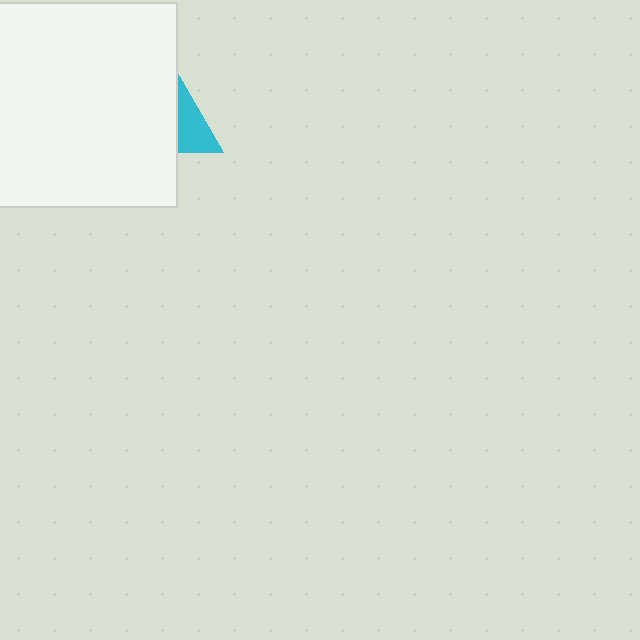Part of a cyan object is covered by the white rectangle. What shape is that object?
It is a triangle.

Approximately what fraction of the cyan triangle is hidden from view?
Roughly 69% of the cyan triangle is hidden behind the white rectangle.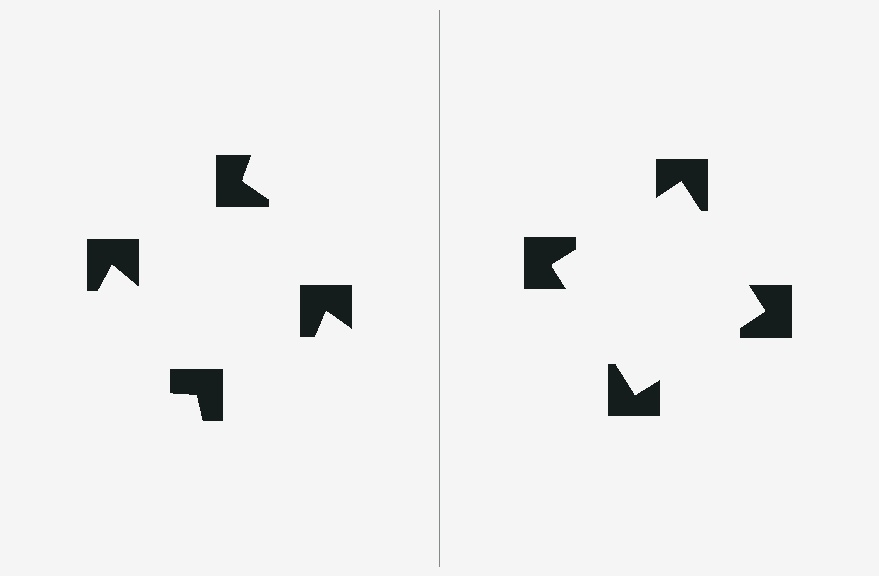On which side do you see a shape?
An illusory square appears on the right side. On the left side the wedge cuts are rotated, so no coherent shape forms.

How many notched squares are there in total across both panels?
8 — 4 on each side.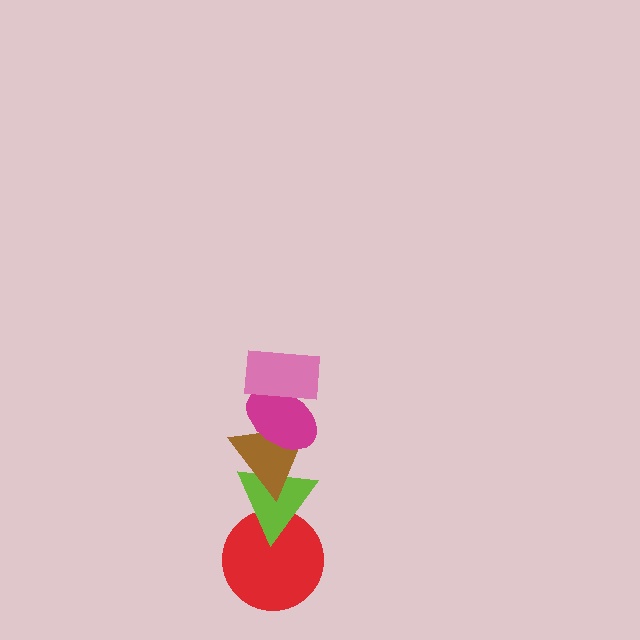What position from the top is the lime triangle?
The lime triangle is 4th from the top.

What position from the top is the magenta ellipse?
The magenta ellipse is 2nd from the top.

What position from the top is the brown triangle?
The brown triangle is 3rd from the top.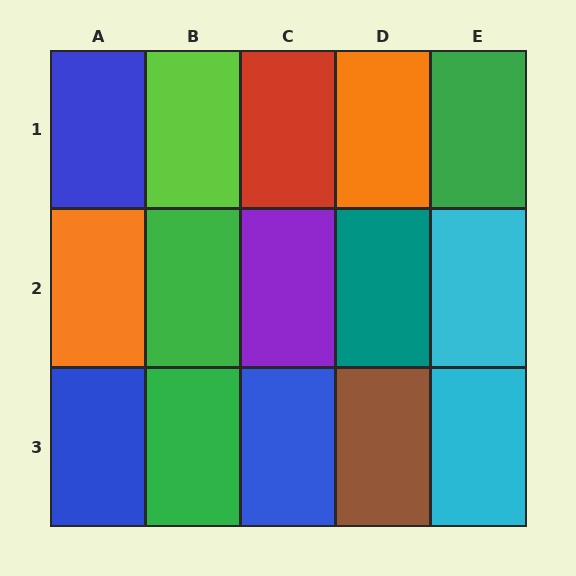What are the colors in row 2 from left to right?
Orange, green, purple, teal, cyan.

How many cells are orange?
2 cells are orange.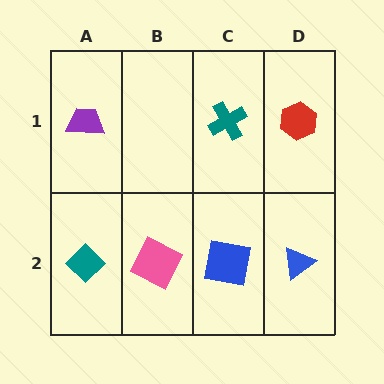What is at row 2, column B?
A pink square.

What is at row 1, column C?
A teal cross.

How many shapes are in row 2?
4 shapes.